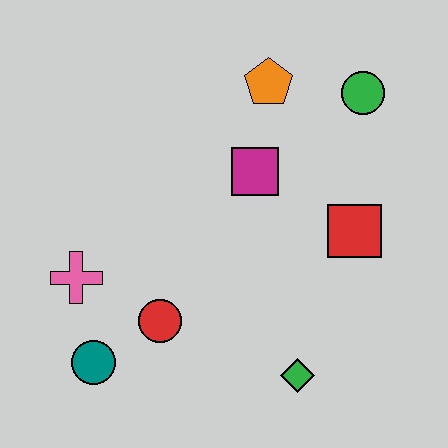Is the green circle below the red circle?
No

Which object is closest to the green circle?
The orange pentagon is closest to the green circle.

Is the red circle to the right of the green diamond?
No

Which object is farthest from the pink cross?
The green circle is farthest from the pink cross.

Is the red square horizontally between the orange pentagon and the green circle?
Yes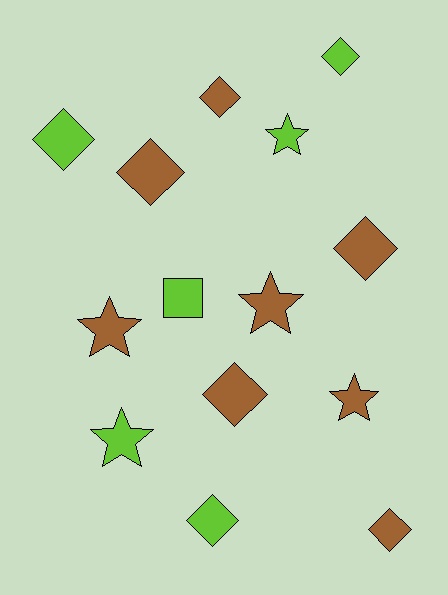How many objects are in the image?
There are 14 objects.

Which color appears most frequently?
Brown, with 8 objects.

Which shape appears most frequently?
Diamond, with 8 objects.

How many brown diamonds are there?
There are 5 brown diamonds.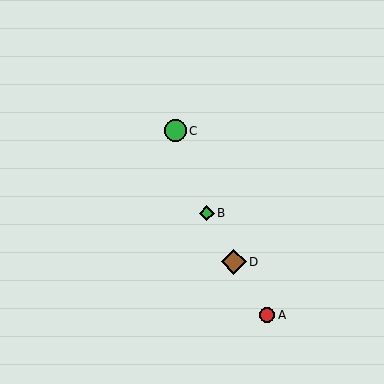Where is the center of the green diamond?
The center of the green diamond is at (207, 213).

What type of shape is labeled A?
Shape A is a red circle.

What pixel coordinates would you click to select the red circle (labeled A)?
Click at (267, 315) to select the red circle A.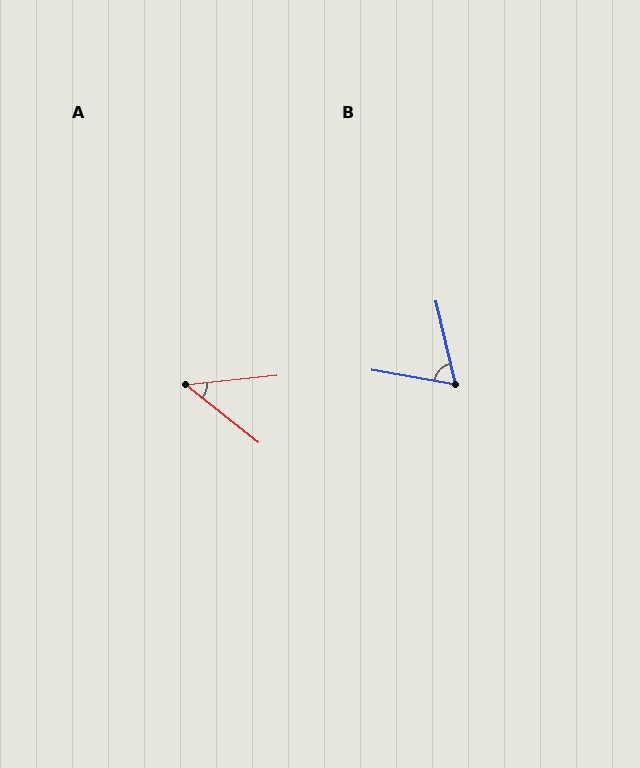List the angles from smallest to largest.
A (44°), B (67°).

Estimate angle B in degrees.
Approximately 67 degrees.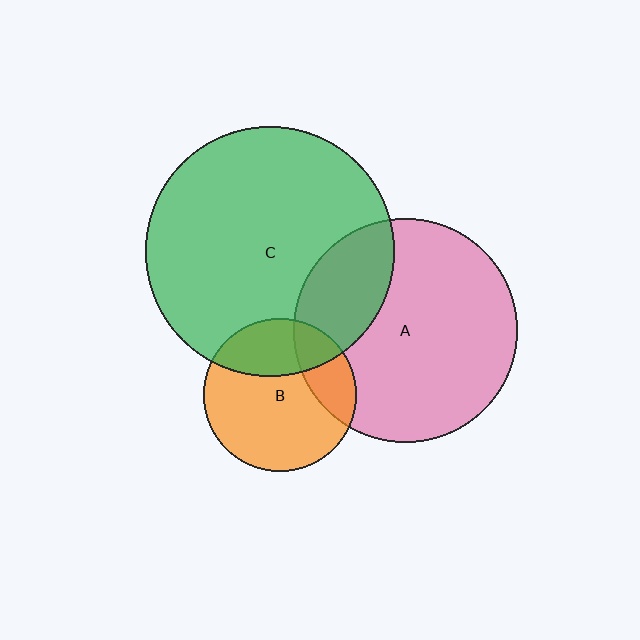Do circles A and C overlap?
Yes.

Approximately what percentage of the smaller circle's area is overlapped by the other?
Approximately 25%.